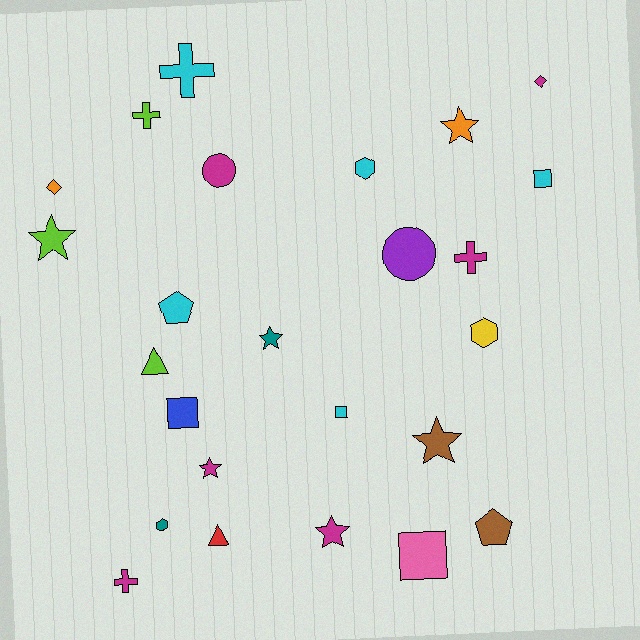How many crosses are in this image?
There are 4 crosses.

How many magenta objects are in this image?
There are 6 magenta objects.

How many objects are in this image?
There are 25 objects.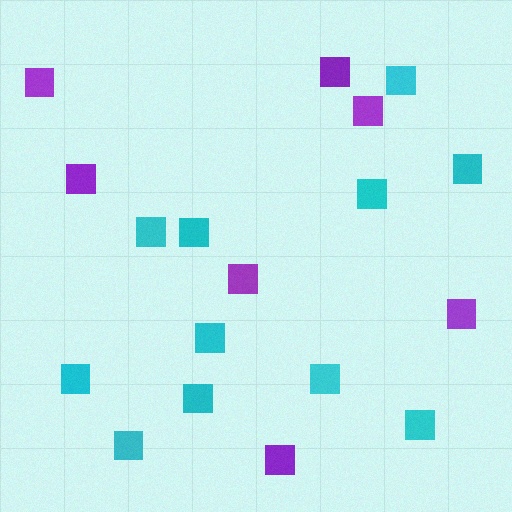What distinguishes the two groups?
There are 2 groups: one group of cyan squares (11) and one group of purple squares (7).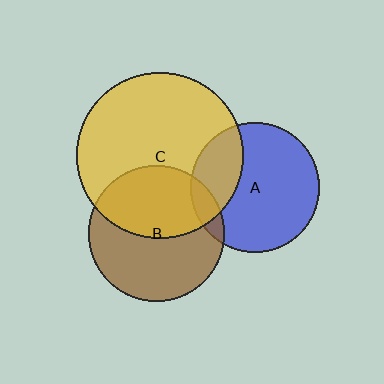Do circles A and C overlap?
Yes.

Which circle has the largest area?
Circle C (yellow).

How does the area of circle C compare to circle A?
Approximately 1.7 times.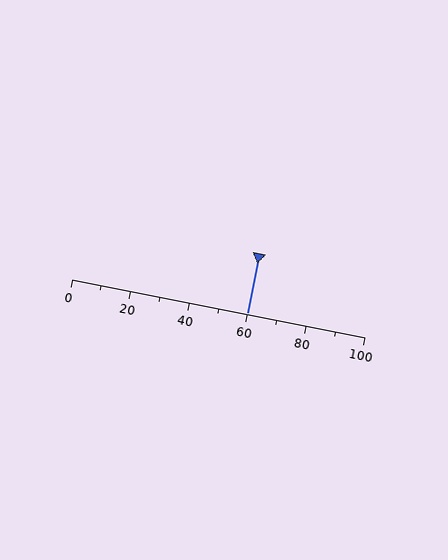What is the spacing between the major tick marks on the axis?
The major ticks are spaced 20 apart.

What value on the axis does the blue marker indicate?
The marker indicates approximately 60.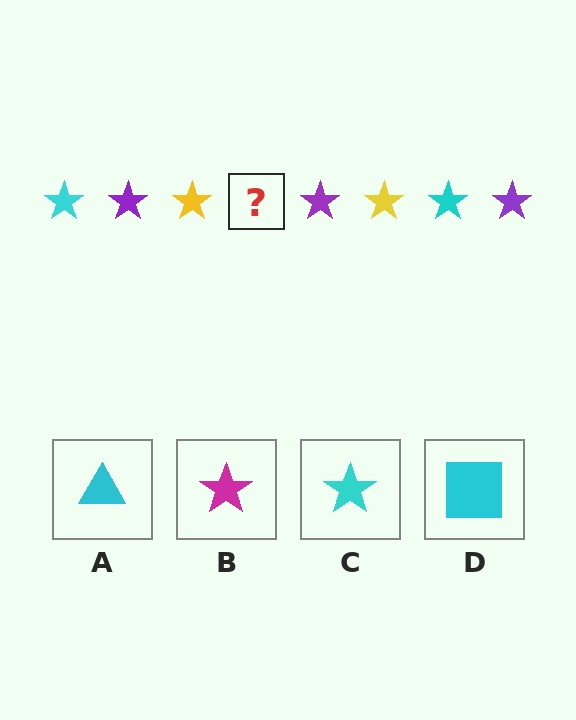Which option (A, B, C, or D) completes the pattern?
C.